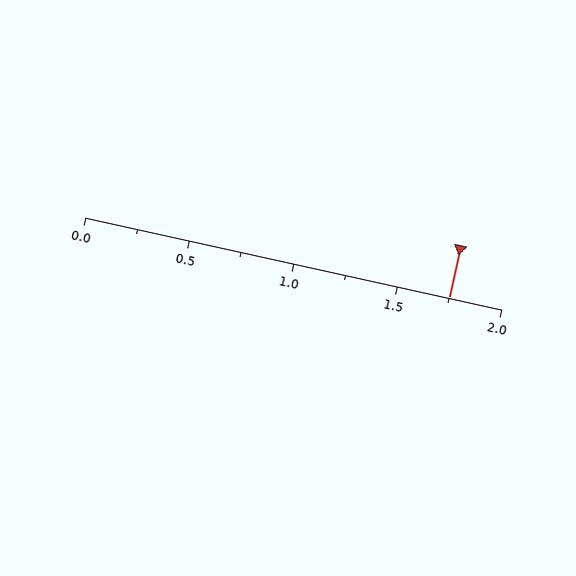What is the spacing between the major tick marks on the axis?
The major ticks are spaced 0.5 apart.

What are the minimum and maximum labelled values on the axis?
The axis runs from 0.0 to 2.0.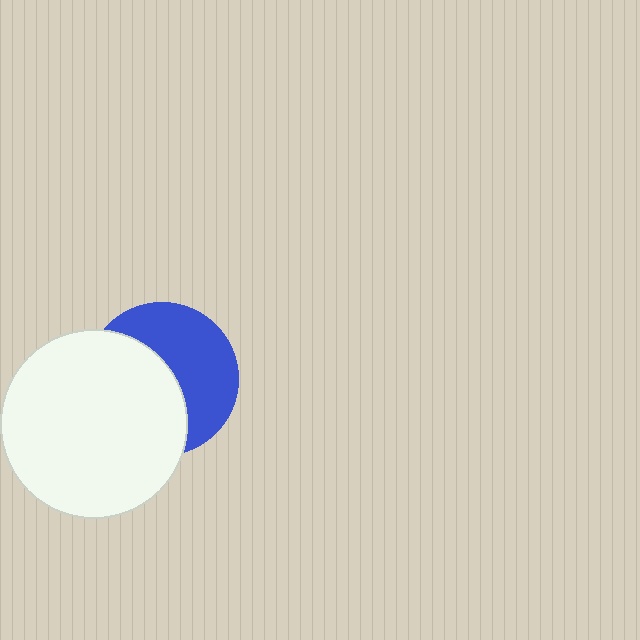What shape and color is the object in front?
The object in front is a white circle.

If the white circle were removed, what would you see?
You would see the complete blue circle.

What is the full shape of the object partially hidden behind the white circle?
The partially hidden object is a blue circle.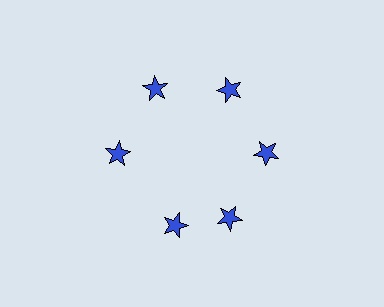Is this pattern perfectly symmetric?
No. The 6 blue stars are arranged in a ring, but one element near the 7 o'clock position is rotated out of alignment along the ring, breaking the 6-fold rotational symmetry.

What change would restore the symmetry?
The symmetry would be restored by rotating it back into even spacing with its neighbors so that all 6 stars sit at equal angles and equal distance from the center.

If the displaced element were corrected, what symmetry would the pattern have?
It would have 6-fold rotational symmetry — the pattern would map onto itself every 60 degrees.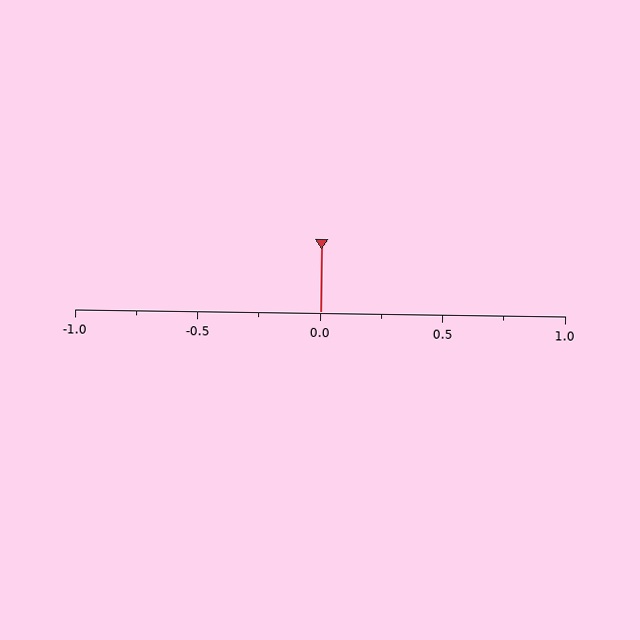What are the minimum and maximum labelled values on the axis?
The axis runs from -1.0 to 1.0.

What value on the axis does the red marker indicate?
The marker indicates approximately 0.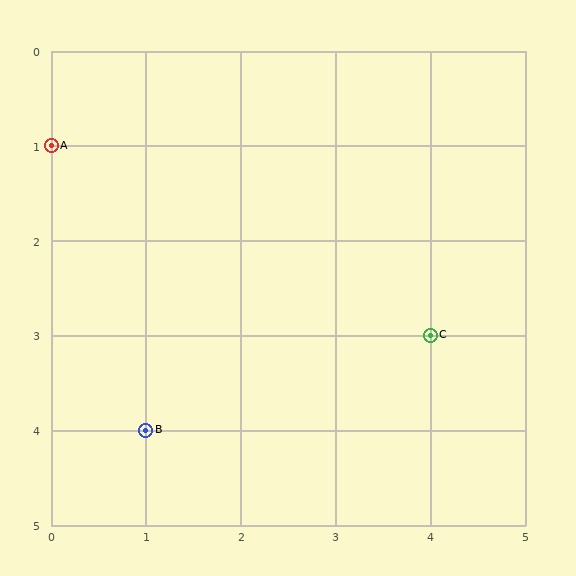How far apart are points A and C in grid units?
Points A and C are 4 columns and 2 rows apart (about 4.5 grid units diagonally).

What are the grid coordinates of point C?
Point C is at grid coordinates (4, 3).